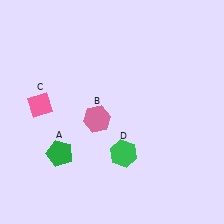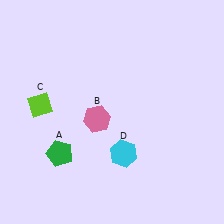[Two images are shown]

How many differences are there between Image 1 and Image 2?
There are 2 differences between the two images.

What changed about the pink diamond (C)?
In Image 1, C is pink. In Image 2, it changed to lime.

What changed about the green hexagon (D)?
In Image 1, D is green. In Image 2, it changed to cyan.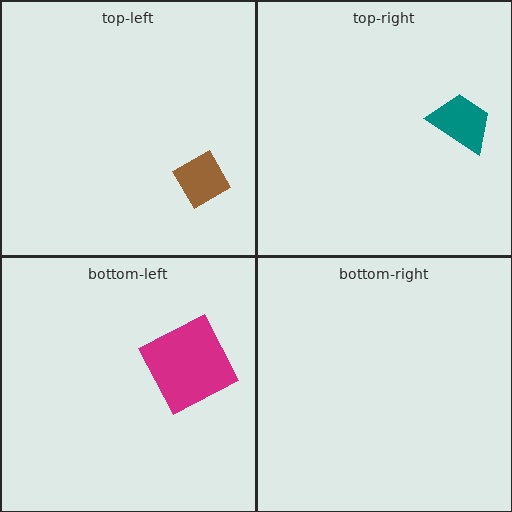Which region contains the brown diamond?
The top-left region.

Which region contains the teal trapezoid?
The top-right region.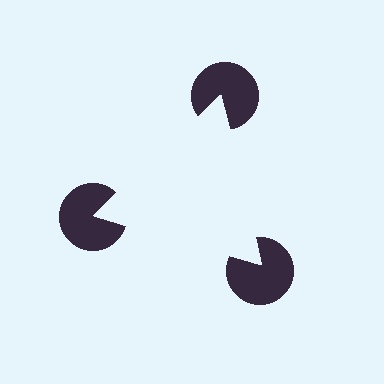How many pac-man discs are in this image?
There are 3 — one at each vertex of the illusory triangle.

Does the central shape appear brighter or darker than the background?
It typically appears slightly brighter than the background, even though no actual brightness change is drawn.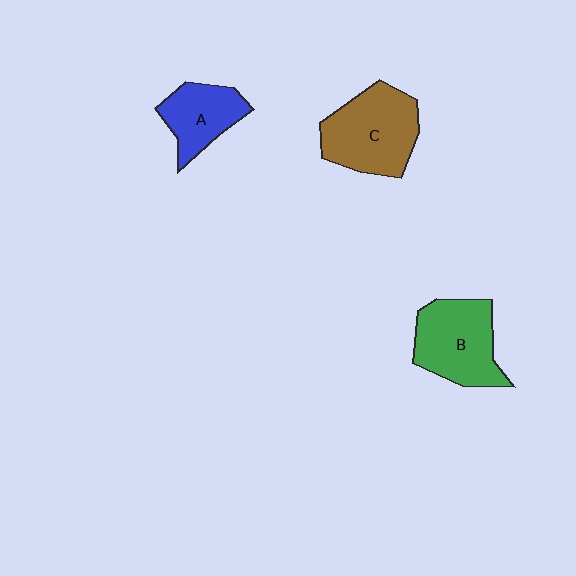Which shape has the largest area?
Shape C (brown).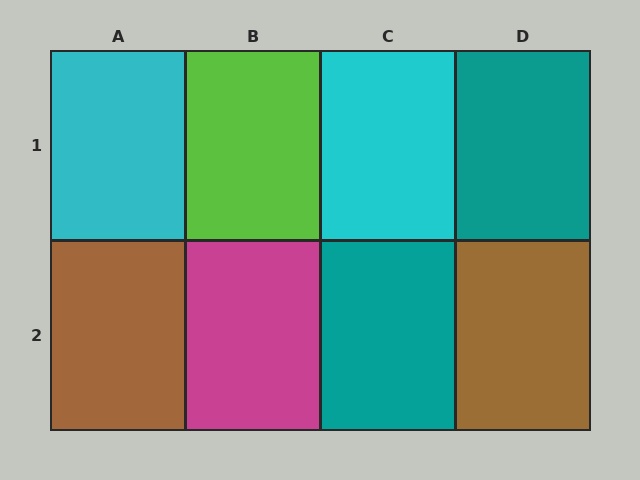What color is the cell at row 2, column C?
Teal.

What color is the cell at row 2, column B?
Magenta.